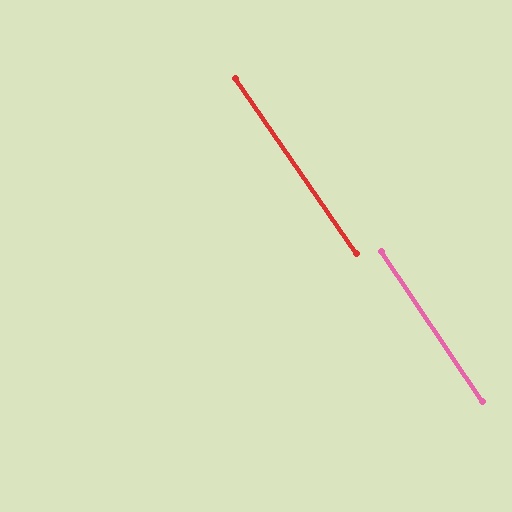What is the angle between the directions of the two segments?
Approximately 1 degree.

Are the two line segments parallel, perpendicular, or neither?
Parallel — their directions differ by only 0.7°.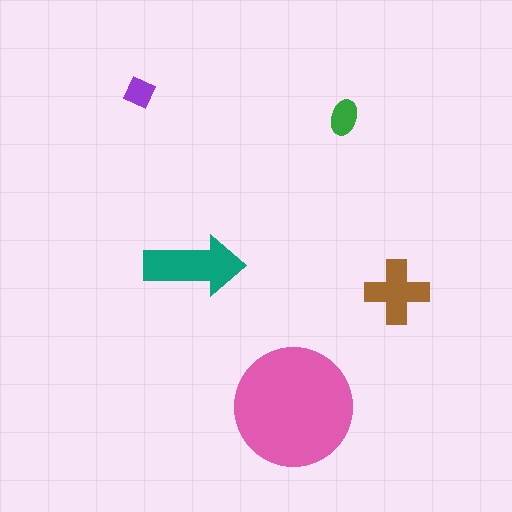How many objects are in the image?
There are 5 objects in the image.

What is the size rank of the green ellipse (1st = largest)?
4th.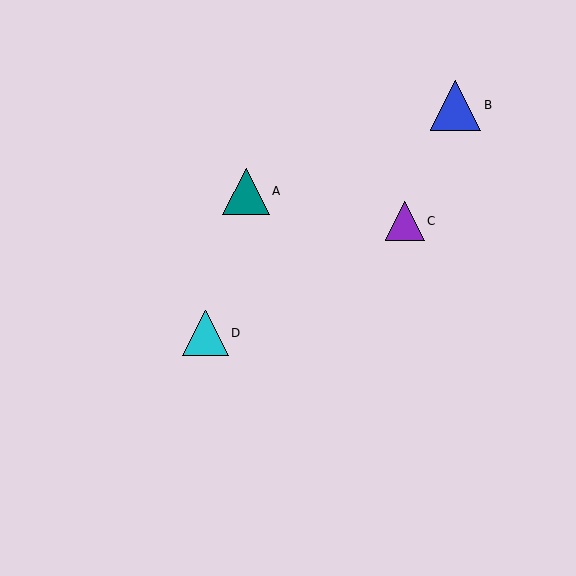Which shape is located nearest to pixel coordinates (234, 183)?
The teal triangle (labeled A) at (246, 191) is nearest to that location.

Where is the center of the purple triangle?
The center of the purple triangle is at (405, 221).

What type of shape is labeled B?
Shape B is a blue triangle.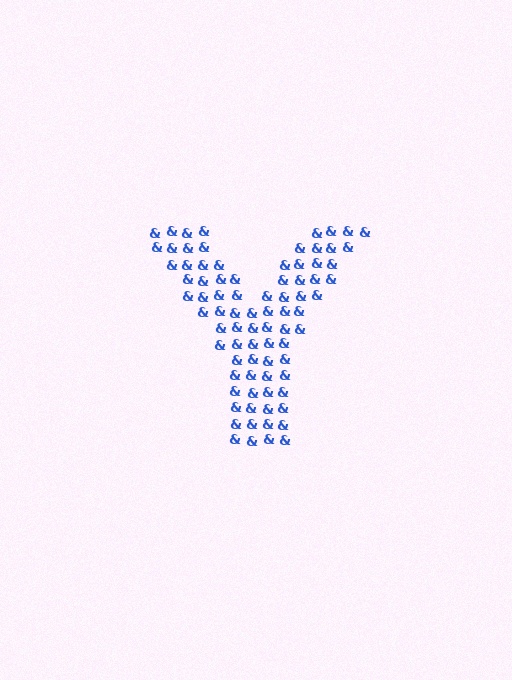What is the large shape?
The large shape is the letter Y.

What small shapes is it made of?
It is made of small ampersands.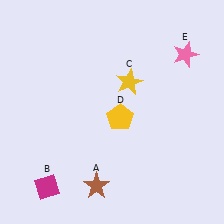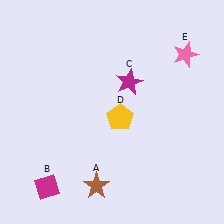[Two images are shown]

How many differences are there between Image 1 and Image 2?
There is 1 difference between the two images.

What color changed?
The star (C) changed from yellow in Image 1 to magenta in Image 2.